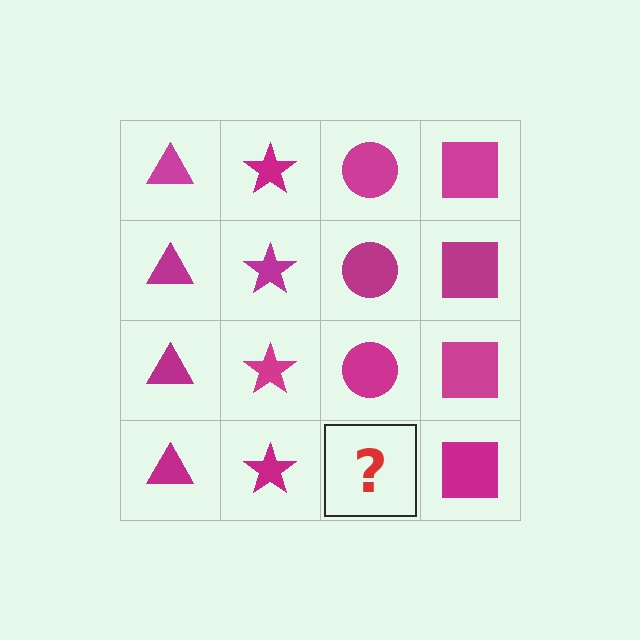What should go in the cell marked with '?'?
The missing cell should contain a magenta circle.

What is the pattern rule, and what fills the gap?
The rule is that each column has a consistent shape. The gap should be filled with a magenta circle.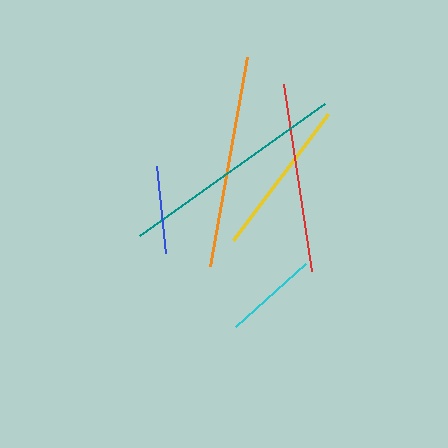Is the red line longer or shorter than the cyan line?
The red line is longer than the cyan line.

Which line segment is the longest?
The teal line is the longest at approximately 227 pixels.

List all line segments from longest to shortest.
From longest to shortest: teal, orange, red, yellow, cyan, blue.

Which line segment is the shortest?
The blue line is the shortest at approximately 88 pixels.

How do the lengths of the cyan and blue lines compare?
The cyan and blue lines are approximately the same length.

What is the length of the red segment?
The red segment is approximately 189 pixels long.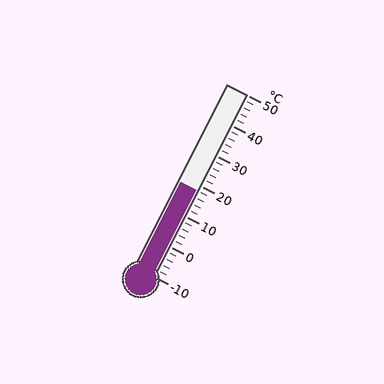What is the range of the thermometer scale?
The thermometer scale ranges from -10°C to 50°C.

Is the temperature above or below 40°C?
The temperature is below 40°C.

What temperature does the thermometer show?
The thermometer shows approximately 18°C.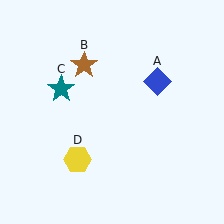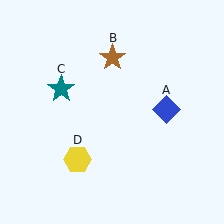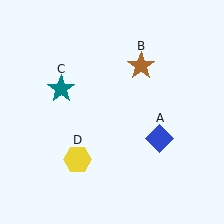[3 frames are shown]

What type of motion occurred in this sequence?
The blue diamond (object A), brown star (object B) rotated clockwise around the center of the scene.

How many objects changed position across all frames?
2 objects changed position: blue diamond (object A), brown star (object B).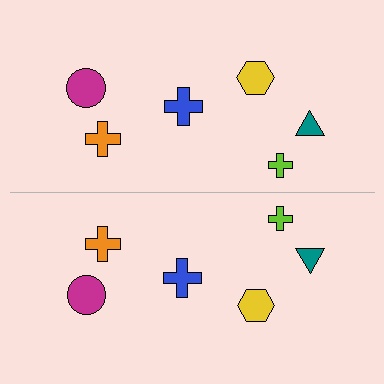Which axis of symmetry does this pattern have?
The pattern has a horizontal axis of symmetry running through the center of the image.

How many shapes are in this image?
There are 12 shapes in this image.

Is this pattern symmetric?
Yes, this pattern has bilateral (reflection) symmetry.